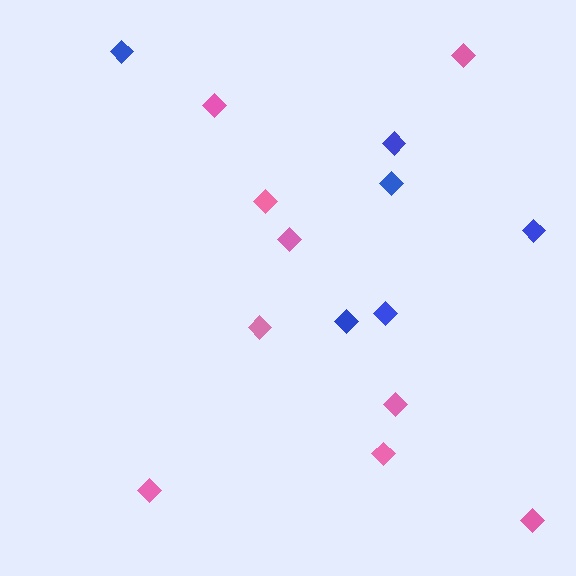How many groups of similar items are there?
There are 2 groups: one group of pink diamonds (9) and one group of blue diamonds (6).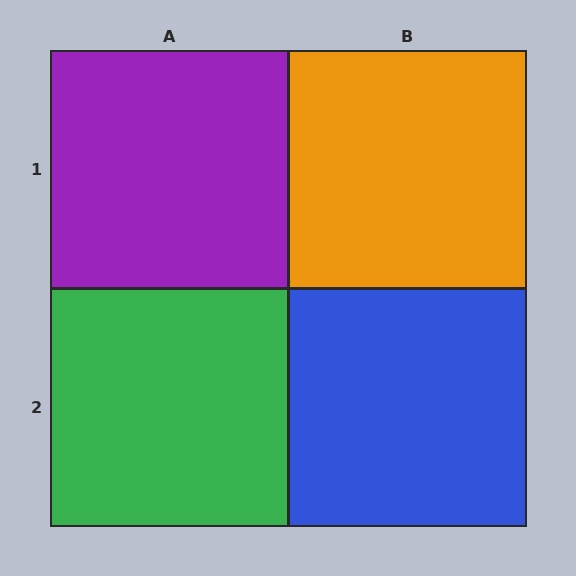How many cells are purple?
1 cell is purple.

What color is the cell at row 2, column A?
Green.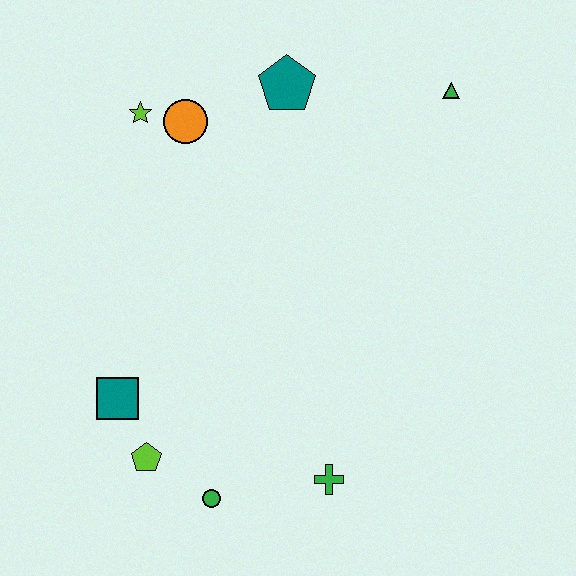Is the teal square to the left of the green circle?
Yes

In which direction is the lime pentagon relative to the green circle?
The lime pentagon is to the left of the green circle.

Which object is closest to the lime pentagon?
The teal square is closest to the lime pentagon.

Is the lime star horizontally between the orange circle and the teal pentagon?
No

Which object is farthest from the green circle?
The green triangle is farthest from the green circle.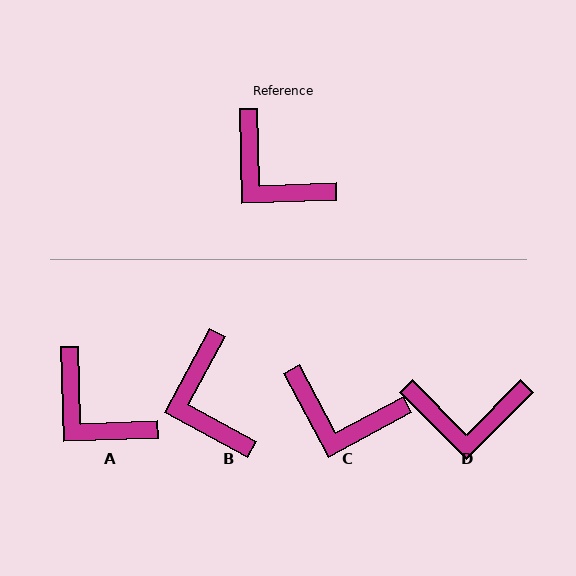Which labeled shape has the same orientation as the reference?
A.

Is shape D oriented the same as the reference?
No, it is off by about 43 degrees.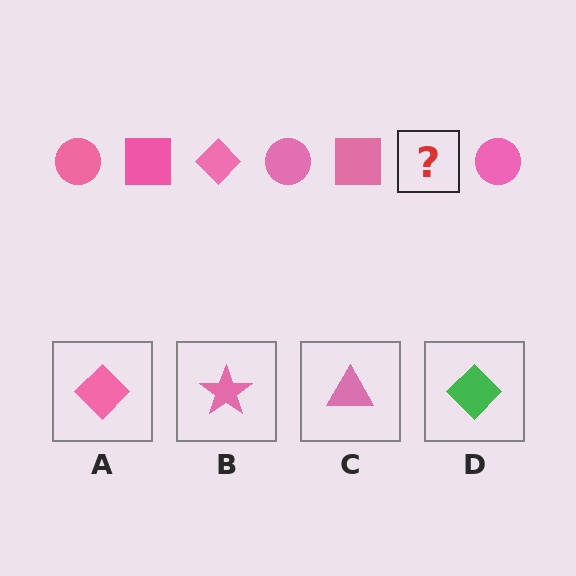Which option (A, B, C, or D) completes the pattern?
A.